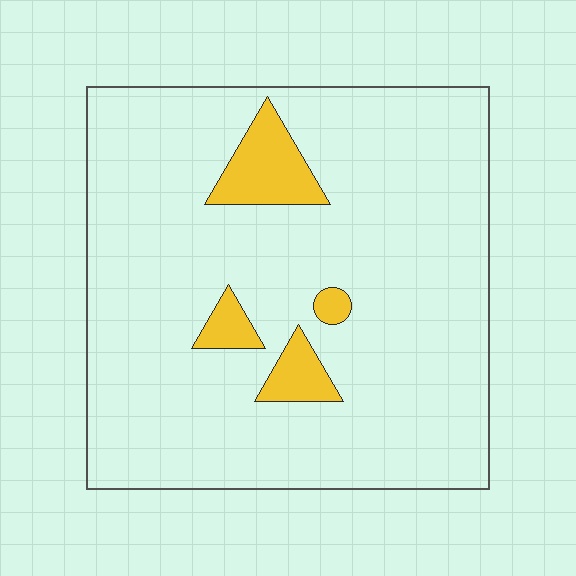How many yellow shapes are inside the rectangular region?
4.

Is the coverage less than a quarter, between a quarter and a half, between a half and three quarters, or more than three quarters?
Less than a quarter.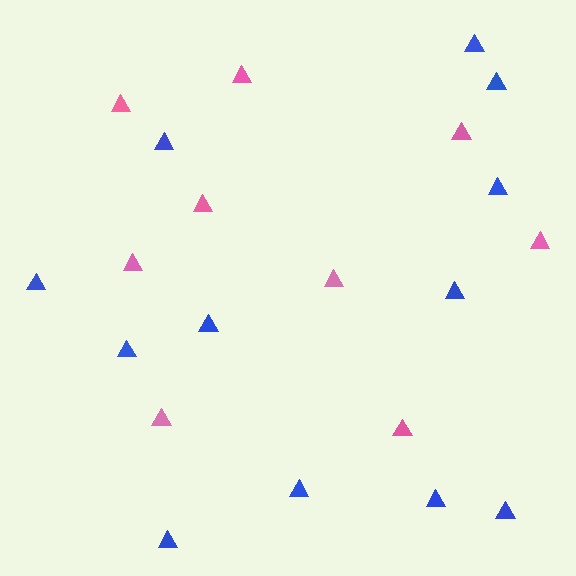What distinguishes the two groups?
There are 2 groups: one group of blue triangles (12) and one group of pink triangles (9).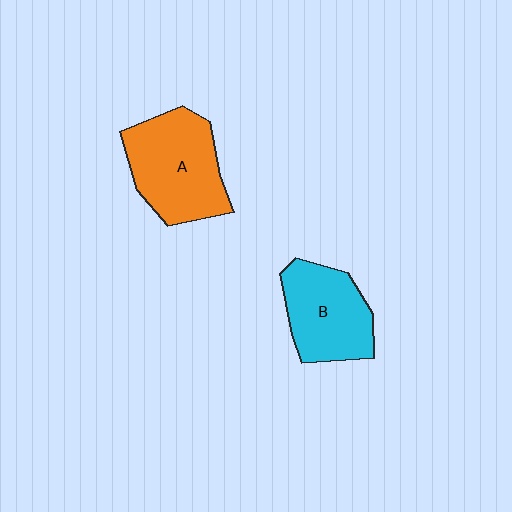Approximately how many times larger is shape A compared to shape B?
Approximately 1.2 times.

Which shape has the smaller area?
Shape B (cyan).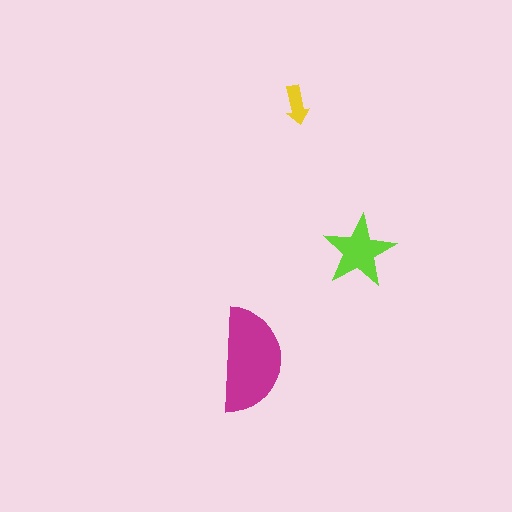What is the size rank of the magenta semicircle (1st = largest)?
1st.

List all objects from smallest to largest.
The yellow arrow, the lime star, the magenta semicircle.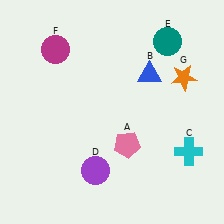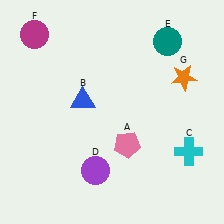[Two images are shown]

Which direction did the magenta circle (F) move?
The magenta circle (F) moved left.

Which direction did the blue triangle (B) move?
The blue triangle (B) moved left.